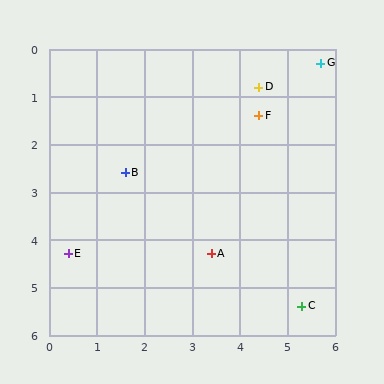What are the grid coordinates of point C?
Point C is at approximately (5.3, 5.4).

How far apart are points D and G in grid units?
Points D and G are about 1.4 grid units apart.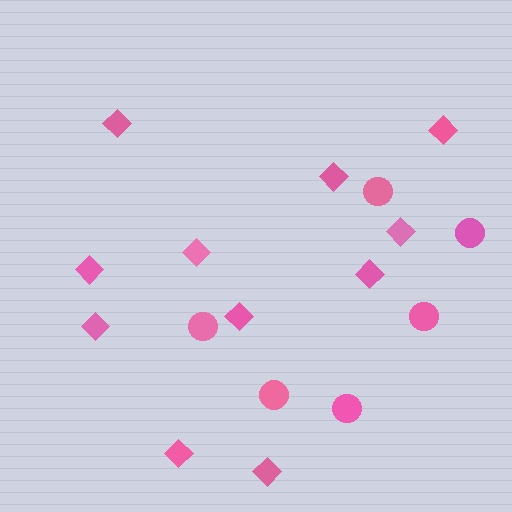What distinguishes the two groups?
There are 2 groups: one group of circles (6) and one group of diamonds (11).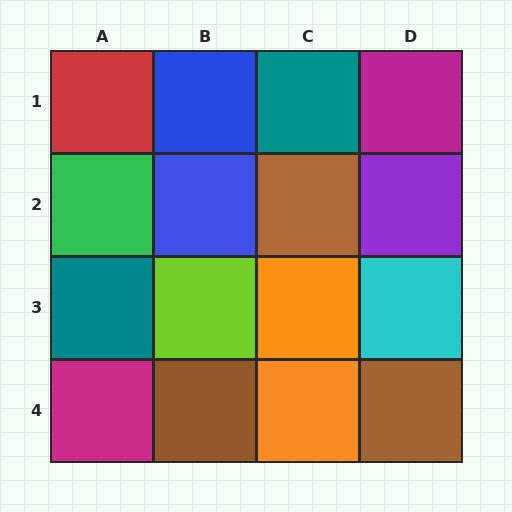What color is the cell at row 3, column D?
Cyan.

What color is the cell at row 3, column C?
Orange.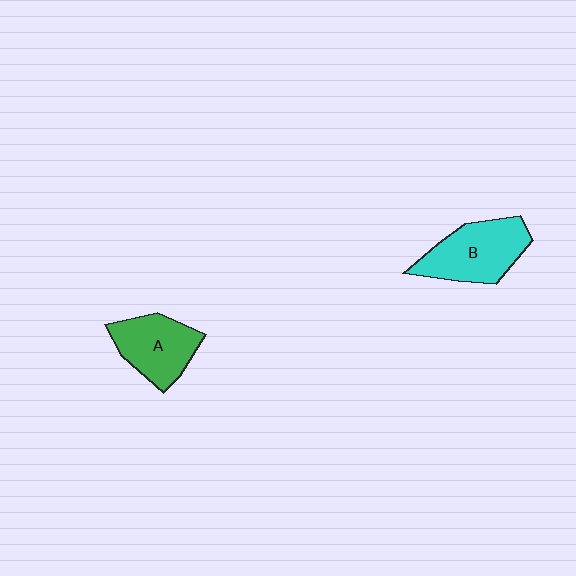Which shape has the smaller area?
Shape A (green).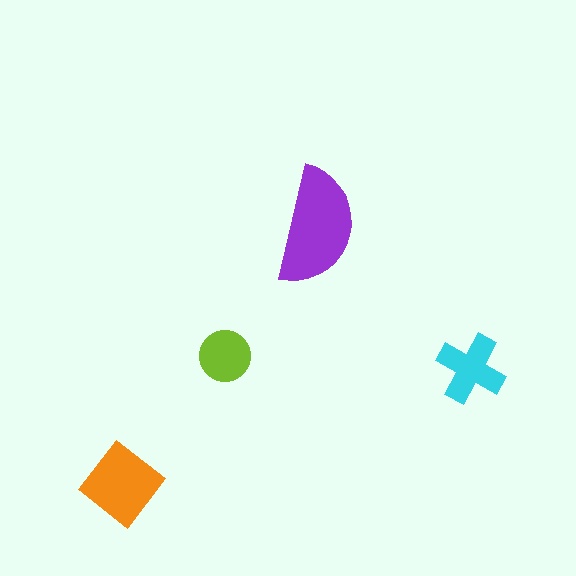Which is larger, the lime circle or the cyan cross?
The cyan cross.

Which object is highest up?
The purple semicircle is topmost.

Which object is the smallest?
The lime circle.